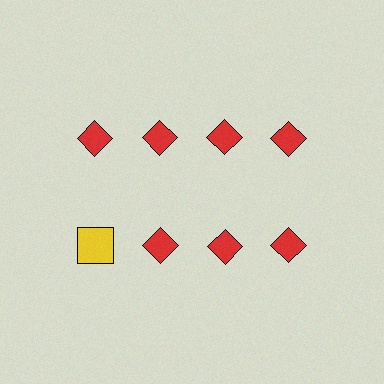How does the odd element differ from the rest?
It differs in both color (yellow instead of red) and shape (square instead of diamond).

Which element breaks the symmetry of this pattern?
The yellow square in the second row, leftmost column breaks the symmetry. All other shapes are red diamonds.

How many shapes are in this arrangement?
There are 8 shapes arranged in a grid pattern.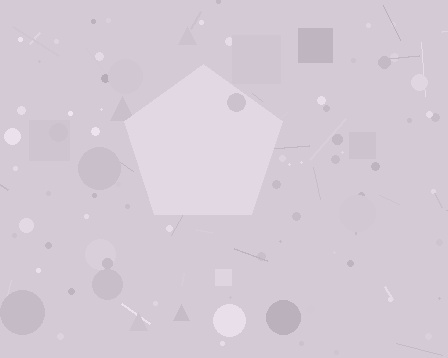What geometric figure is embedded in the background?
A pentagon is embedded in the background.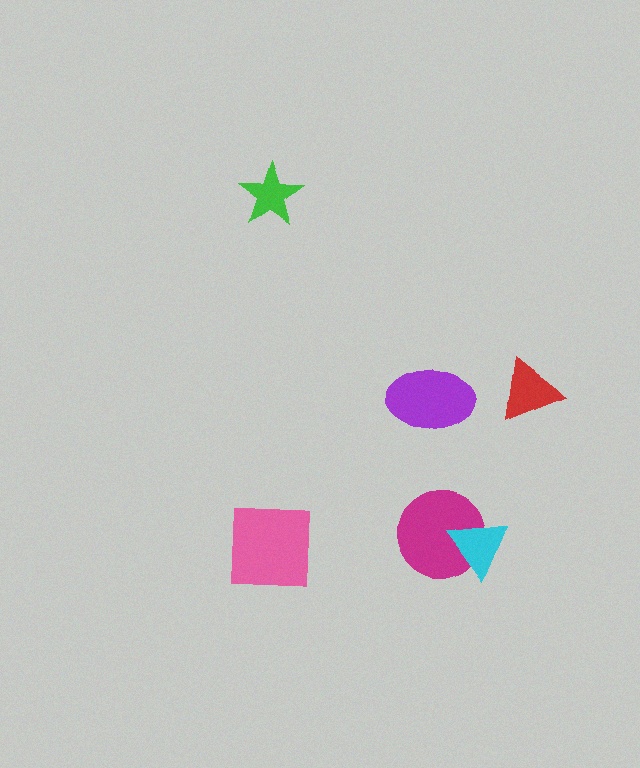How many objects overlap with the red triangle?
0 objects overlap with the red triangle.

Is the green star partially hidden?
No, no other shape covers it.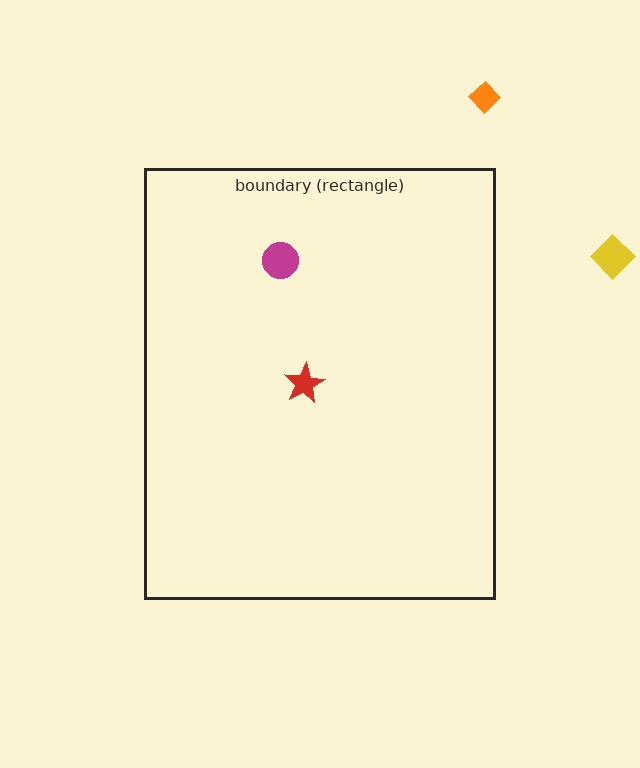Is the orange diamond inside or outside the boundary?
Outside.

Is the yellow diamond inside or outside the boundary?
Outside.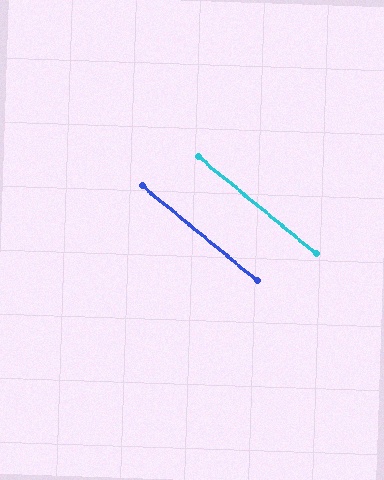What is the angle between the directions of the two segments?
Approximately 0 degrees.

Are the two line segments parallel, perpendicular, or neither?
Parallel — their directions differ by only 0.2°.